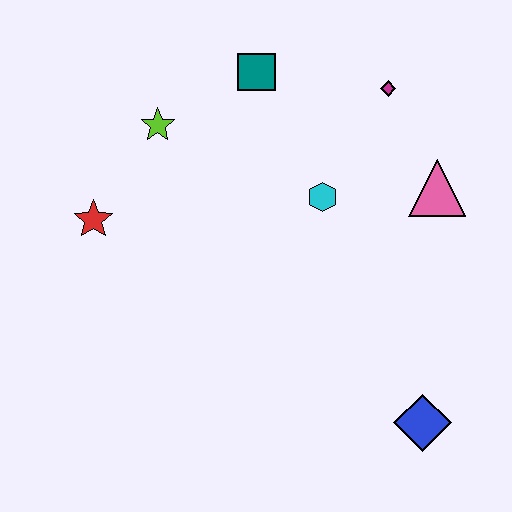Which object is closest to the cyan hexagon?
The pink triangle is closest to the cyan hexagon.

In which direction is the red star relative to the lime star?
The red star is below the lime star.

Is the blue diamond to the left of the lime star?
No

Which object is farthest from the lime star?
The blue diamond is farthest from the lime star.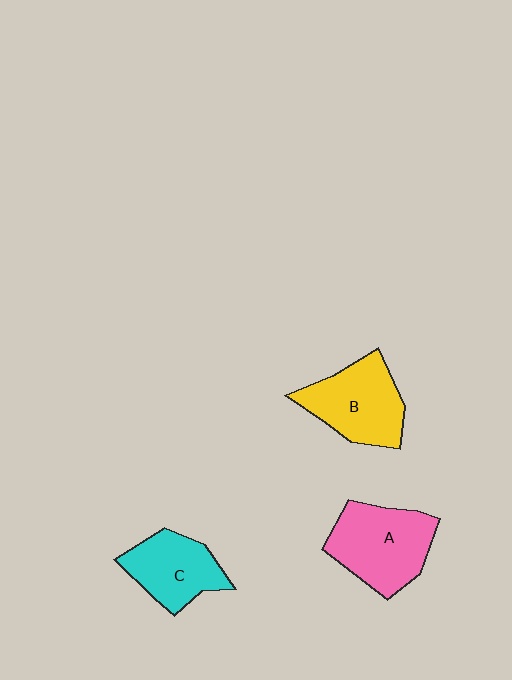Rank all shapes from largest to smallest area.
From largest to smallest: A (pink), B (yellow), C (cyan).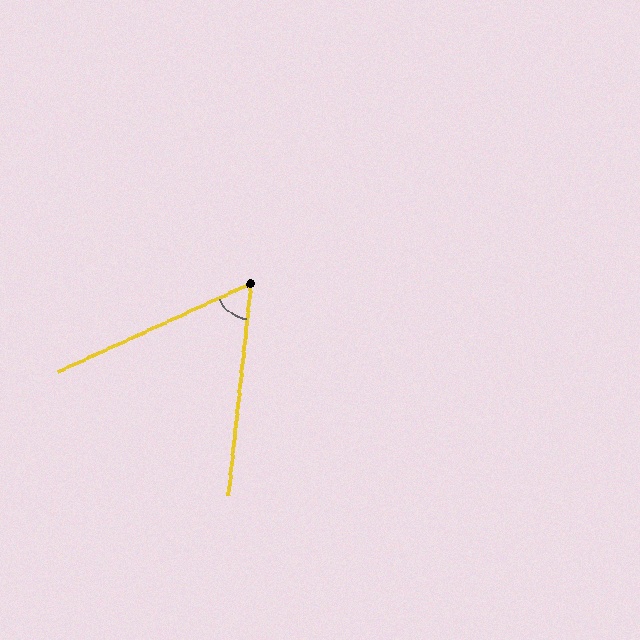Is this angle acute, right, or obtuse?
It is acute.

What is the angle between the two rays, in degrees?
Approximately 59 degrees.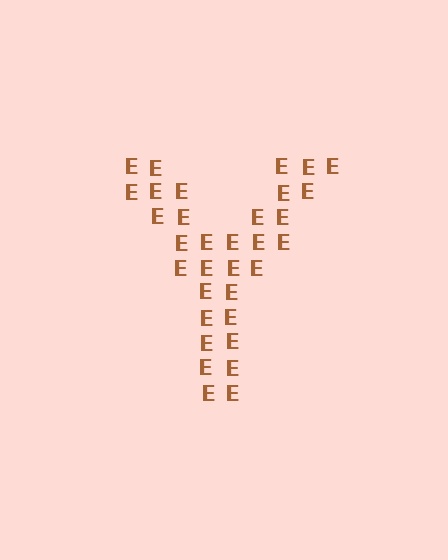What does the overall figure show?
The overall figure shows the letter Y.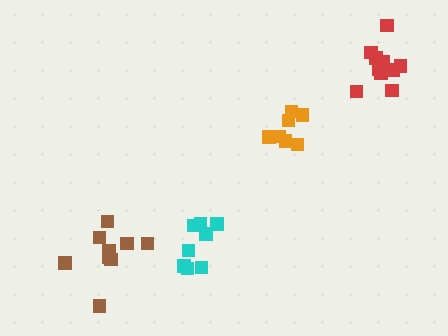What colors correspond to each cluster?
The clusters are colored: red, orange, cyan, brown.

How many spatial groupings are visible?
There are 4 spatial groupings.